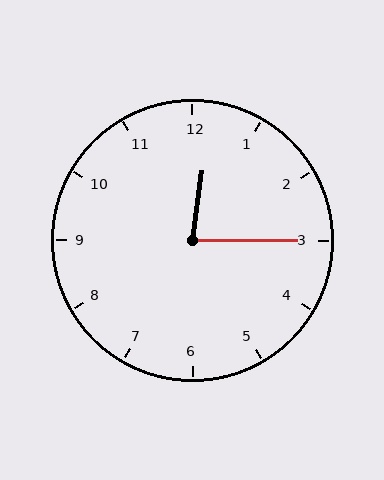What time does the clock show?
12:15.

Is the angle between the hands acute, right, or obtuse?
It is acute.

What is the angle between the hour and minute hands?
Approximately 82 degrees.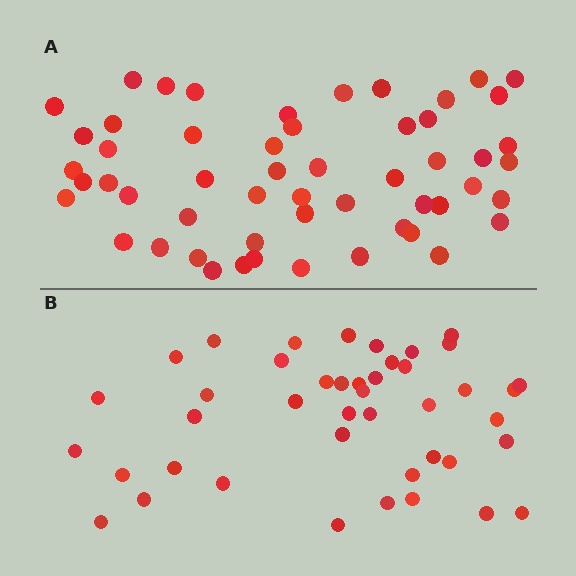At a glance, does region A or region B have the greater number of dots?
Region A (the top region) has more dots.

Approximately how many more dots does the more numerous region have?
Region A has roughly 12 or so more dots than region B.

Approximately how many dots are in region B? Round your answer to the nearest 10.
About 40 dots. (The exact count is 43, which rounds to 40.)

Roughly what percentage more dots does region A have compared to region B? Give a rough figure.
About 25% more.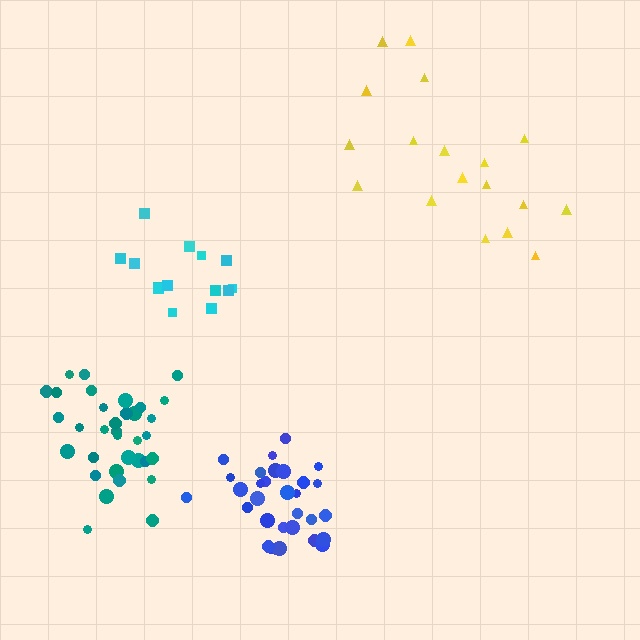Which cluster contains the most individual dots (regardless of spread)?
Teal (34).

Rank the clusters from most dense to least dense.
teal, blue, cyan, yellow.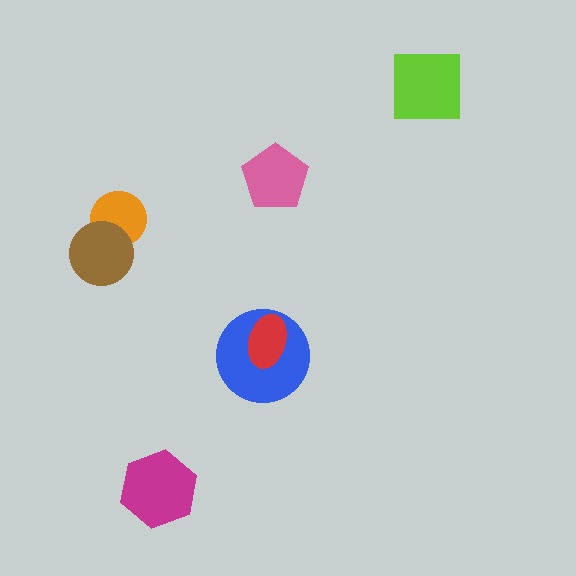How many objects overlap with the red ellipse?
1 object overlaps with the red ellipse.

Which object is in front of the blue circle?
The red ellipse is in front of the blue circle.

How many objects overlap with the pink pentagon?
0 objects overlap with the pink pentagon.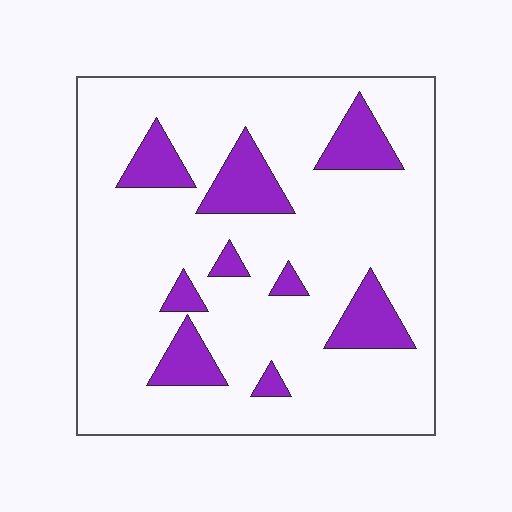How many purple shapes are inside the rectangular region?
9.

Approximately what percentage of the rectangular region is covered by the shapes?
Approximately 15%.